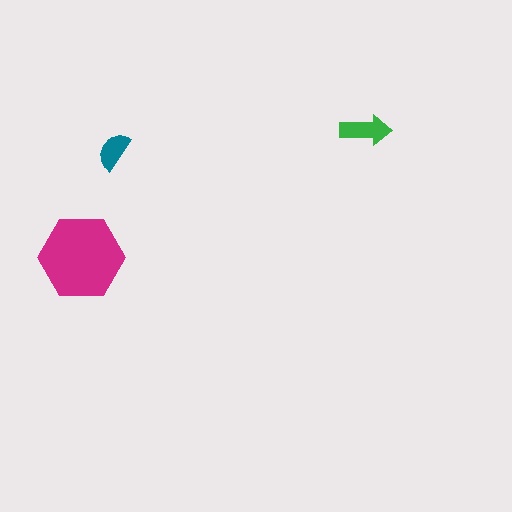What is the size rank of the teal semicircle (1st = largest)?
3rd.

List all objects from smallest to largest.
The teal semicircle, the green arrow, the magenta hexagon.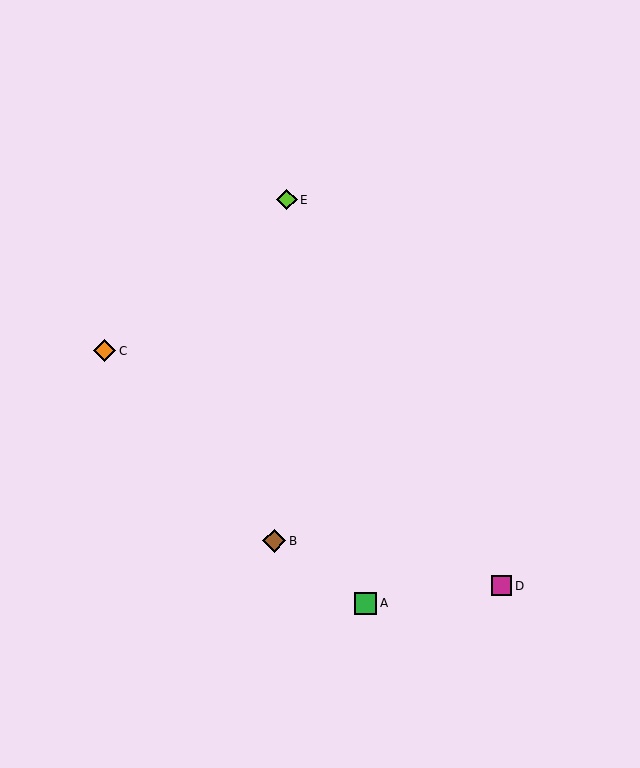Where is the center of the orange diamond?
The center of the orange diamond is at (105, 351).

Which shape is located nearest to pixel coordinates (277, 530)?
The brown diamond (labeled B) at (274, 541) is nearest to that location.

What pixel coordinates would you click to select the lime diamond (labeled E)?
Click at (287, 200) to select the lime diamond E.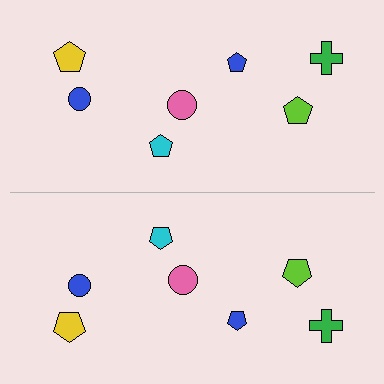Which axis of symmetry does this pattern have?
The pattern has a horizontal axis of symmetry running through the center of the image.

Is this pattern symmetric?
Yes, this pattern has bilateral (reflection) symmetry.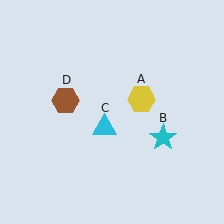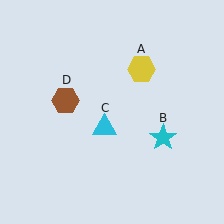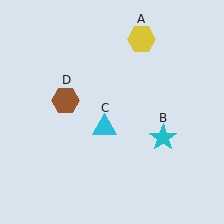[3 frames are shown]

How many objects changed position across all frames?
1 object changed position: yellow hexagon (object A).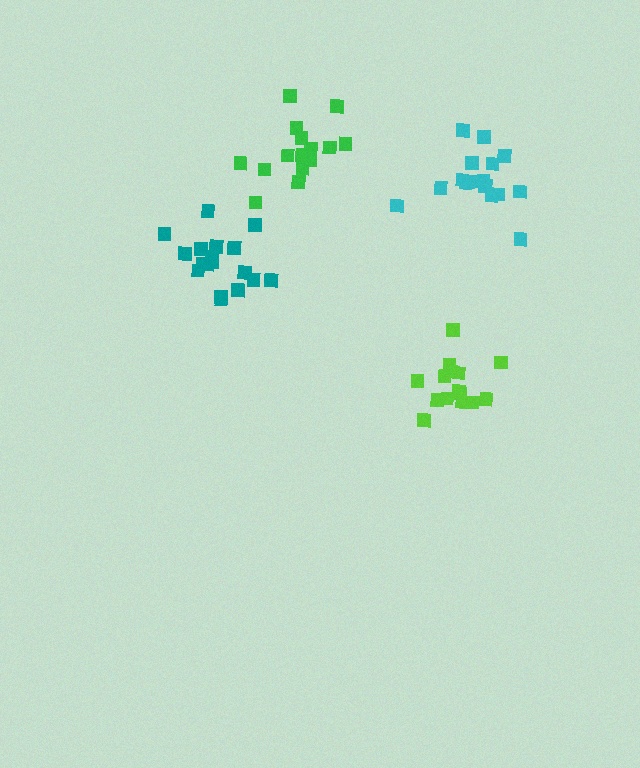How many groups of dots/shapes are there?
There are 4 groups.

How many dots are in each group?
Group 1: 15 dots, Group 2: 17 dots, Group 3: 15 dots, Group 4: 18 dots (65 total).